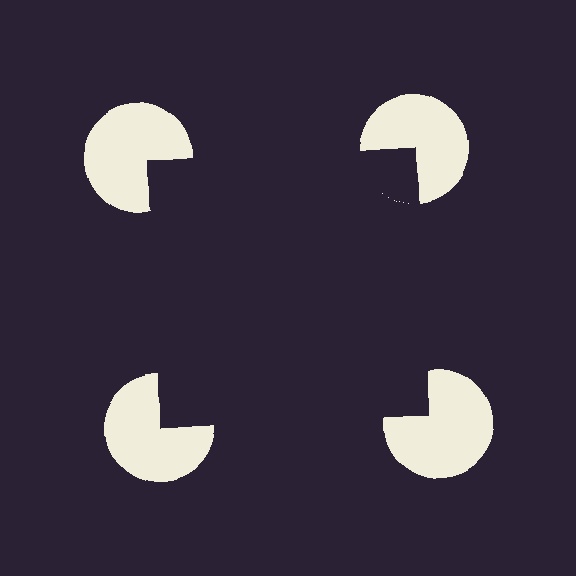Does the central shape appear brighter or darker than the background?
It typically appears slightly darker than the background, even though no actual brightness change is drawn.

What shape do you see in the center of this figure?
An illusory square — its edges are inferred from the aligned wedge cuts in the pac-man discs, not physically drawn.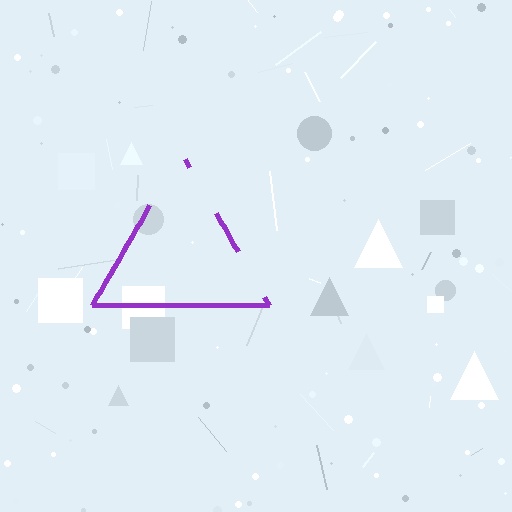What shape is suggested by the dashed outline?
The dashed outline suggests a triangle.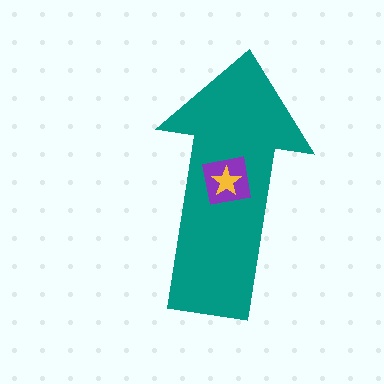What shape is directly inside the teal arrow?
The purple square.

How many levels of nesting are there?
3.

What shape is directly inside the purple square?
The yellow star.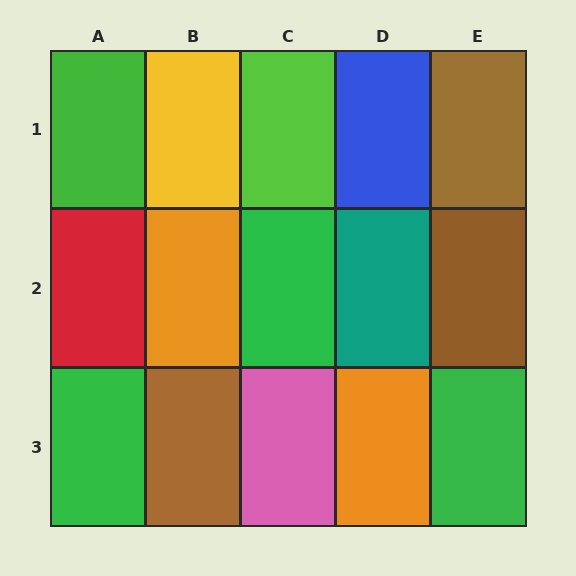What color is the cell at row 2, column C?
Green.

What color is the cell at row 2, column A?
Red.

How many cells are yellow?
1 cell is yellow.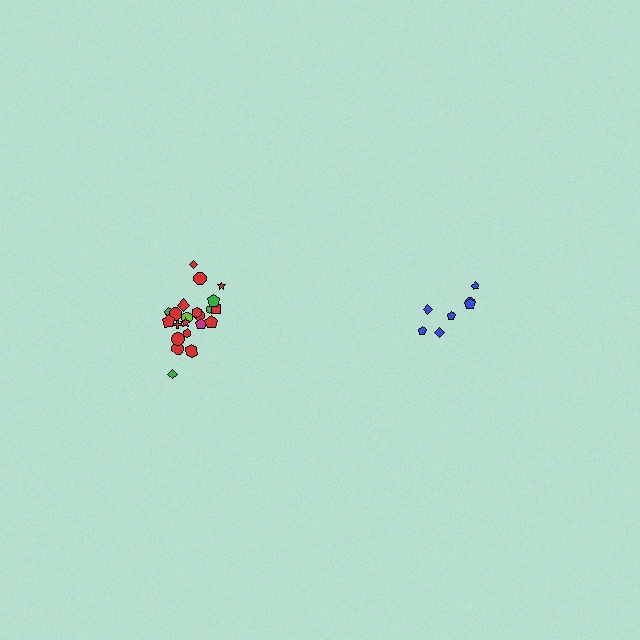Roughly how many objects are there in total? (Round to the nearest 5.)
Roughly 30 objects in total.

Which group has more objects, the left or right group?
The left group.